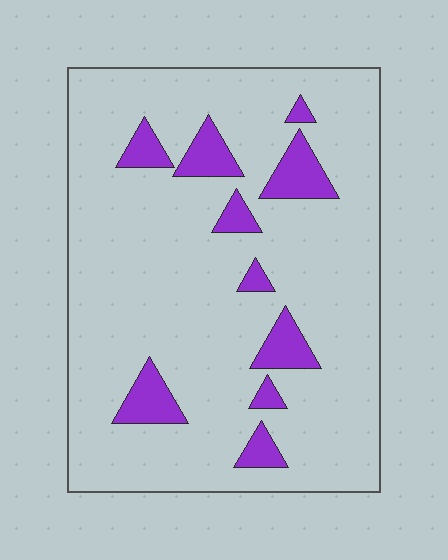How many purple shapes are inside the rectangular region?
10.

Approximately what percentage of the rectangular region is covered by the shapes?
Approximately 10%.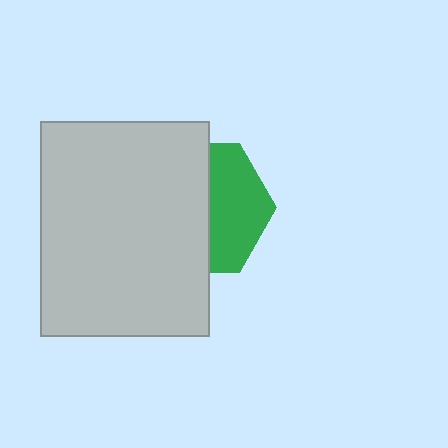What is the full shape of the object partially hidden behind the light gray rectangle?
The partially hidden object is a green hexagon.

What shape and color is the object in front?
The object in front is a light gray rectangle.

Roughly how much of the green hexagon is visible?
A small part of it is visible (roughly 44%).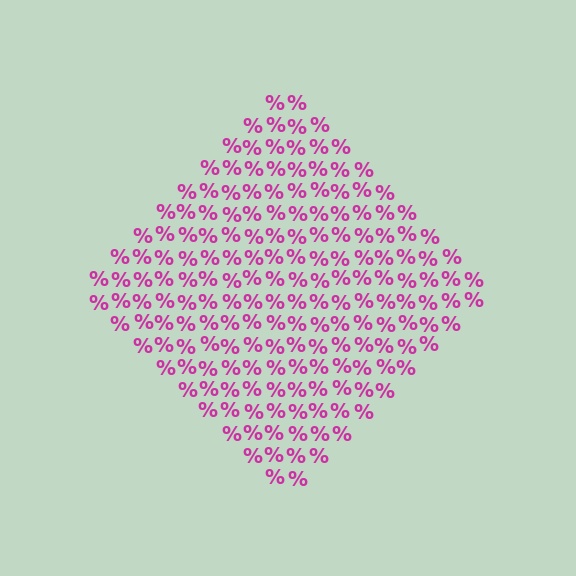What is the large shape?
The large shape is a diamond.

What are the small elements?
The small elements are percent signs.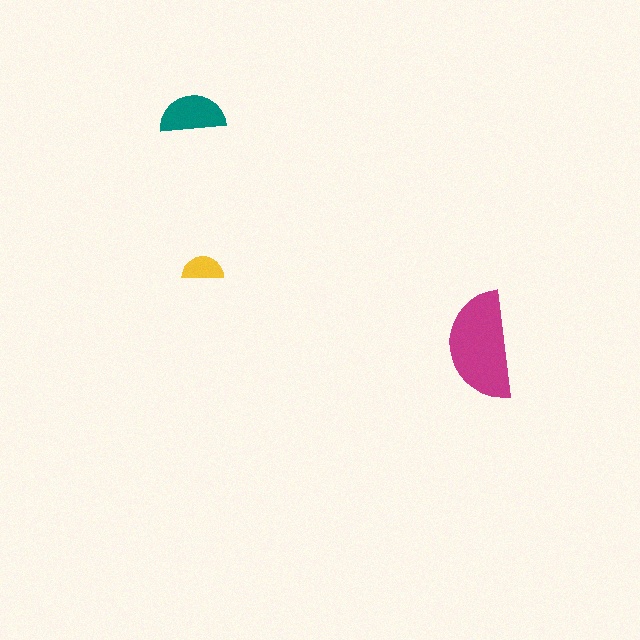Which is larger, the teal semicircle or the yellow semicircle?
The teal one.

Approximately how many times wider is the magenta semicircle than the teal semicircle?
About 1.5 times wider.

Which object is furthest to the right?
The magenta semicircle is rightmost.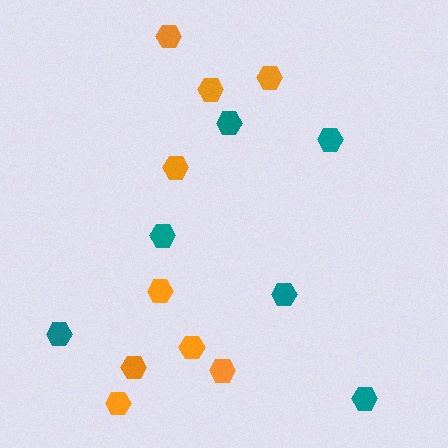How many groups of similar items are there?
There are 2 groups: one group of orange hexagons (9) and one group of teal hexagons (6).